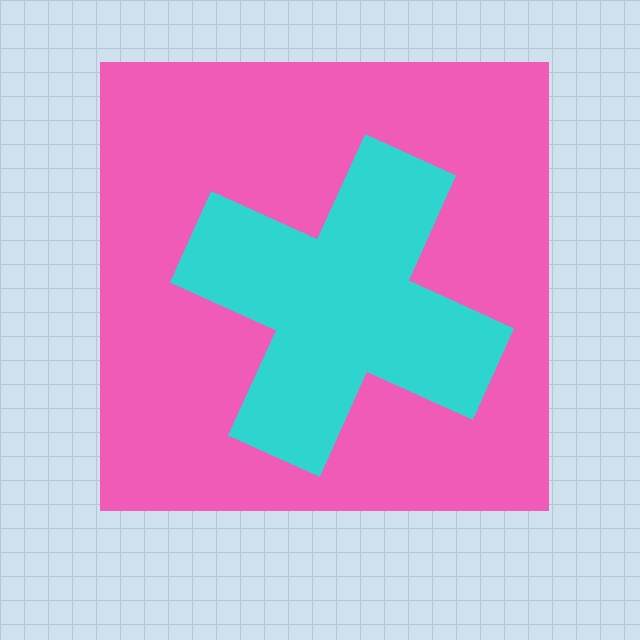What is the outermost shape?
The pink square.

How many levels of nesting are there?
2.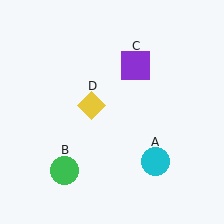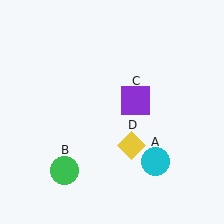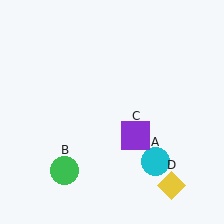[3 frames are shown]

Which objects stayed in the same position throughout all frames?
Cyan circle (object A) and green circle (object B) remained stationary.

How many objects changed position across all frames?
2 objects changed position: purple square (object C), yellow diamond (object D).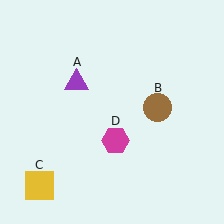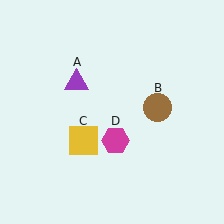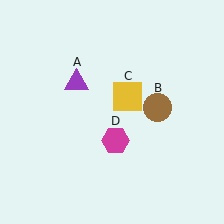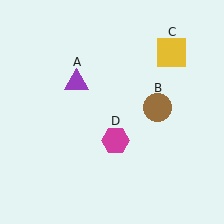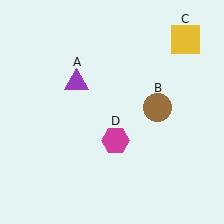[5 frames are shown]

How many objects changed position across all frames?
1 object changed position: yellow square (object C).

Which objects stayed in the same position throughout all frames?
Purple triangle (object A) and brown circle (object B) and magenta hexagon (object D) remained stationary.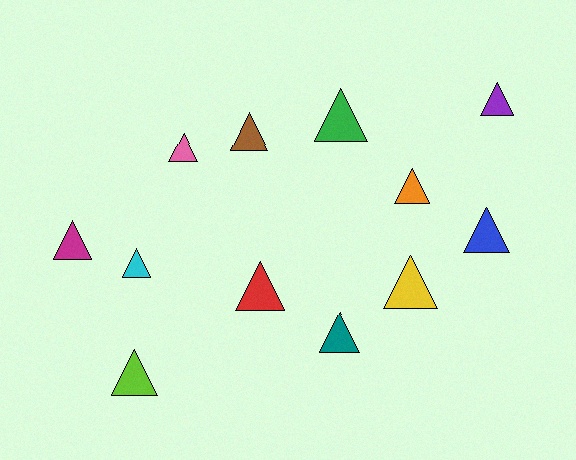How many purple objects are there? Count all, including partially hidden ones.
There is 1 purple object.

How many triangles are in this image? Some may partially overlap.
There are 12 triangles.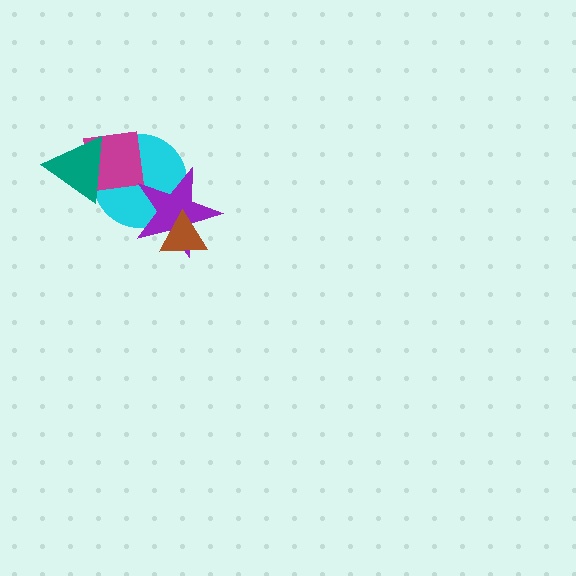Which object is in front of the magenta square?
The teal triangle is in front of the magenta square.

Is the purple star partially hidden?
Yes, it is partially covered by another shape.